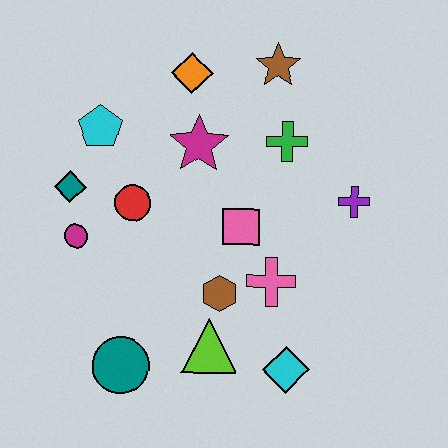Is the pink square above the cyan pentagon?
No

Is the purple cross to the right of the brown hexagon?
Yes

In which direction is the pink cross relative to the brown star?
The pink cross is below the brown star.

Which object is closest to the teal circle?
The lime triangle is closest to the teal circle.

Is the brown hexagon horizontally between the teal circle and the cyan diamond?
Yes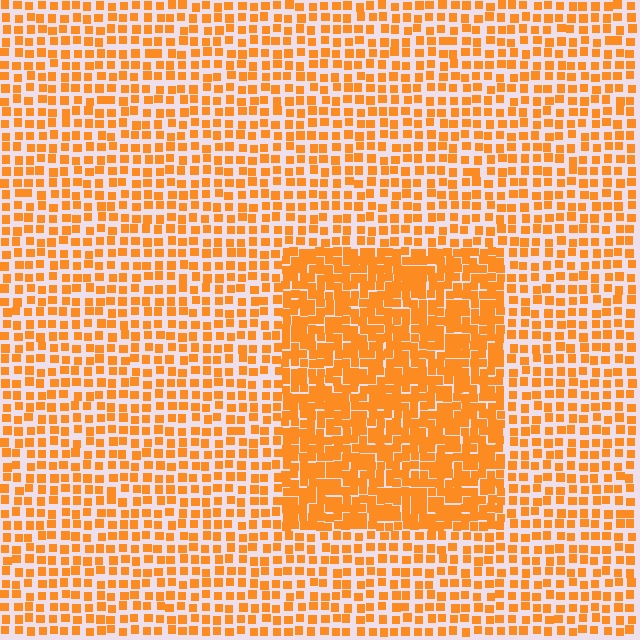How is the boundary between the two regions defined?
The boundary is defined by a change in element density (approximately 1.9x ratio). All elements are the same color, size, and shape.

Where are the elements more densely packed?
The elements are more densely packed inside the rectangle boundary.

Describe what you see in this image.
The image contains small orange elements arranged at two different densities. A rectangle-shaped region is visible where the elements are more densely packed than the surrounding area.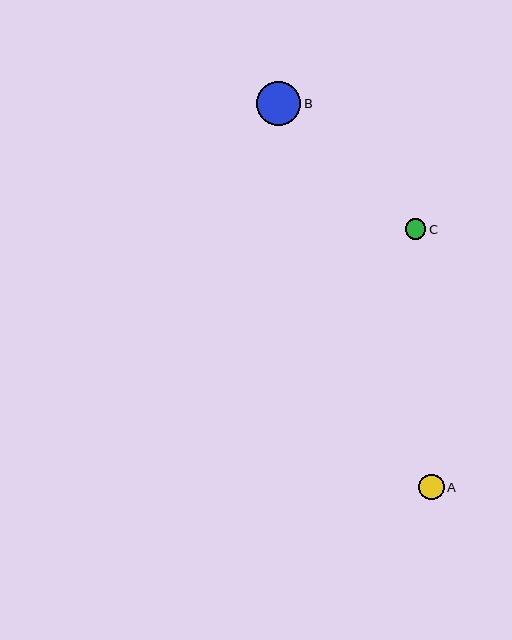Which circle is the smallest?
Circle C is the smallest with a size of approximately 21 pixels.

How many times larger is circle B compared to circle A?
Circle B is approximately 1.7 times the size of circle A.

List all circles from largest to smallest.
From largest to smallest: B, A, C.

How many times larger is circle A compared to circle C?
Circle A is approximately 1.2 times the size of circle C.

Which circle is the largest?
Circle B is the largest with a size of approximately 44 pixels.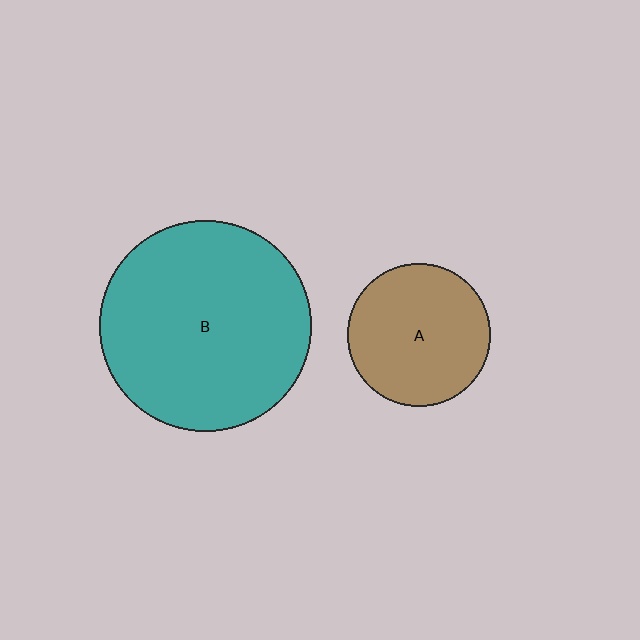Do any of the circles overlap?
No, none of the circles overlap.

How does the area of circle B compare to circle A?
Approximately 2.2 times.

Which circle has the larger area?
Circle B (teal).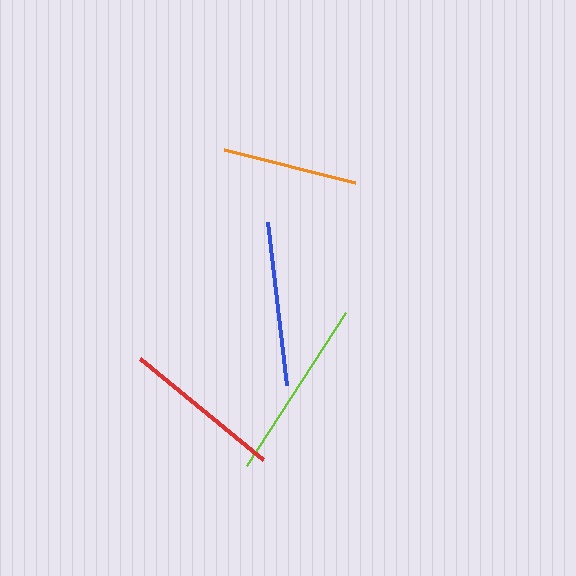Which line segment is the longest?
The lime line is the longest at approximately 182 pixels.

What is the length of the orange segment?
The orange segment is approximately 135 pixels long.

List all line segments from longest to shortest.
From longest to shortest: lime, blue, red, orange.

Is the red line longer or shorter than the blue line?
The blue line is longer than the red line.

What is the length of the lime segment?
The lime segment is approximately 182 pixels long.